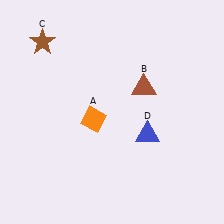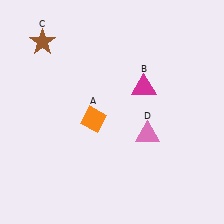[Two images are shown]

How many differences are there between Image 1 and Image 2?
There are 2 differences between the two images.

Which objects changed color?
B changed from brown to magenta. D changed from blue to pink.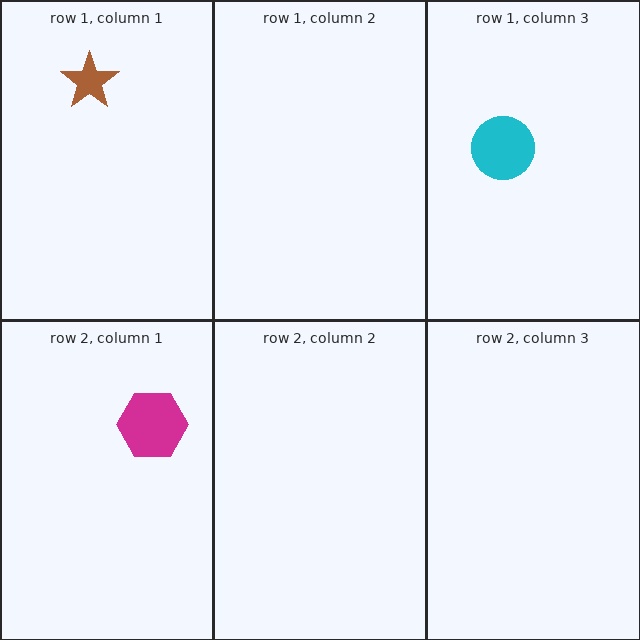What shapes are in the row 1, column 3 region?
The cyan circle.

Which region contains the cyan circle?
The row 1, column 3 region.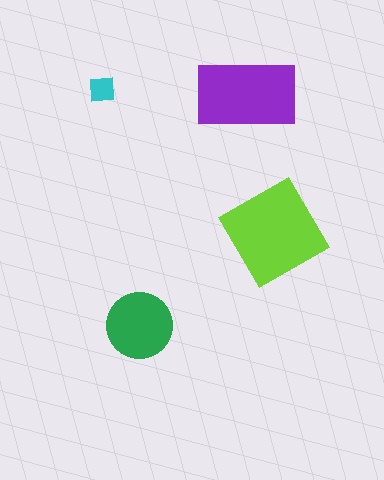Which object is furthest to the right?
The lime diamond is rightmost.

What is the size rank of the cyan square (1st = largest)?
4th.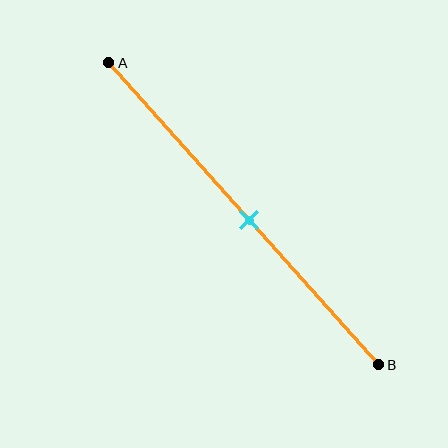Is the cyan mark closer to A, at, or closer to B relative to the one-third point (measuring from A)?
The cyan mark is closer to point B than the one-third point of segment AB.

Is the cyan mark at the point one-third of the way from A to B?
No, the mark is at about 50% from A, not at the 33% one-third point.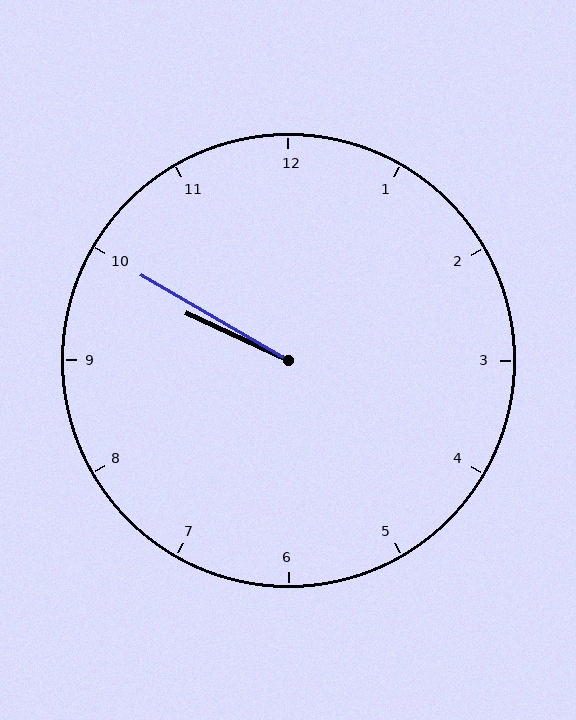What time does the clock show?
9:50.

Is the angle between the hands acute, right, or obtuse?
It is acute.